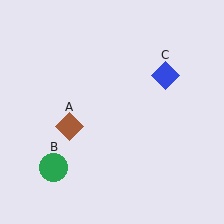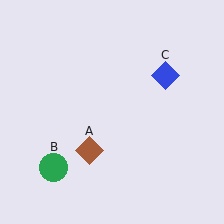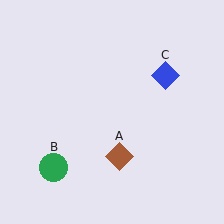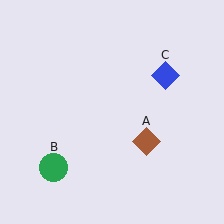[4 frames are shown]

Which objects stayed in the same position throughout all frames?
Green circle (object B) and blue diamond (object C) remained stationary.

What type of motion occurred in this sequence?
The brown diamond (object A) rotated counterclockwise around the center of the scene.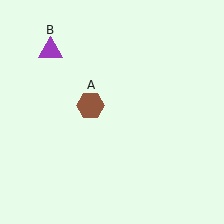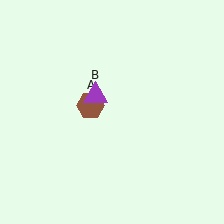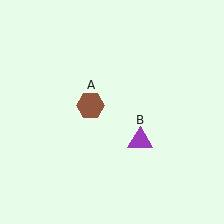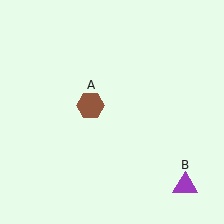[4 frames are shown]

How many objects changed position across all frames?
1 object changed position: purple triangle (object B).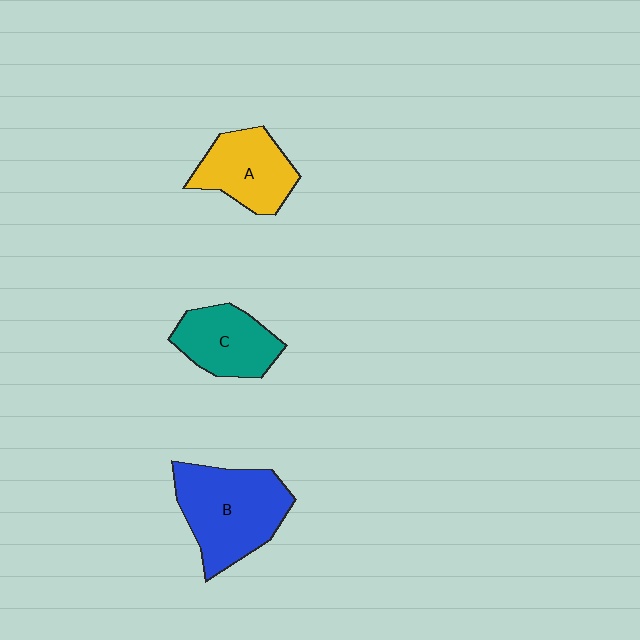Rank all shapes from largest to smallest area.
From largest to smallest: B (blue), A (yellow), C (teal).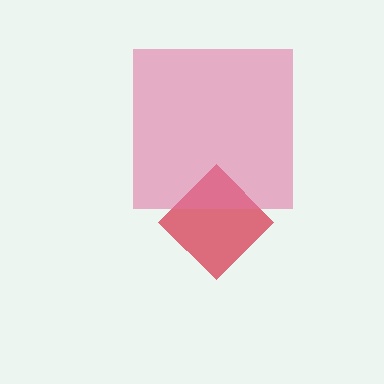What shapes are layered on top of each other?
The layered shapes are: a red diamond, a pink square.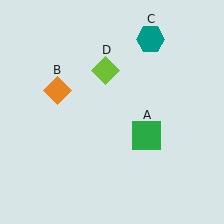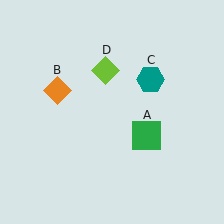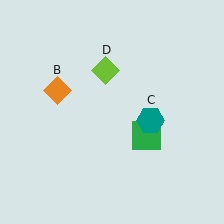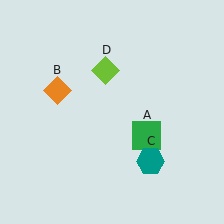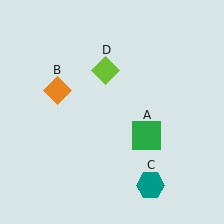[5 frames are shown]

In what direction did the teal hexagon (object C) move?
The teal hexagon (object C) moved down.